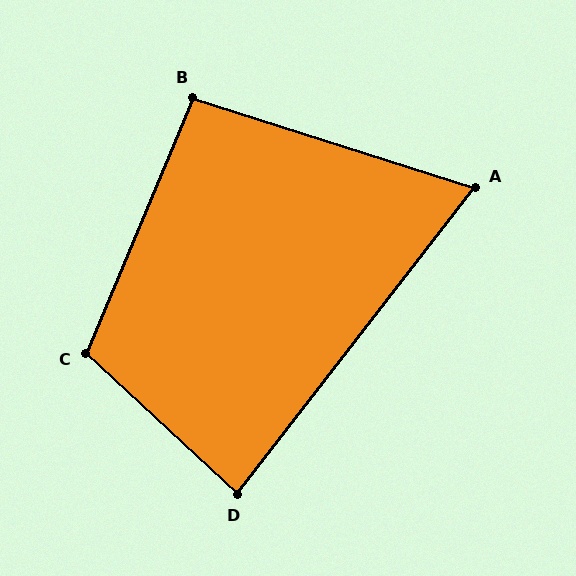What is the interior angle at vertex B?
Approximately 95 degrees (obtuse).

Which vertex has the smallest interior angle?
A, at approximately 70 degrees.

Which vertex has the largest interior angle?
C, at approximately 110 degrees.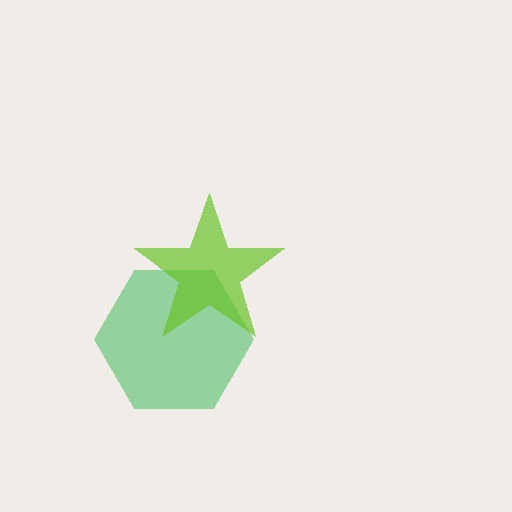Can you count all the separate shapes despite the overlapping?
Yes, there are 2 separate shapes.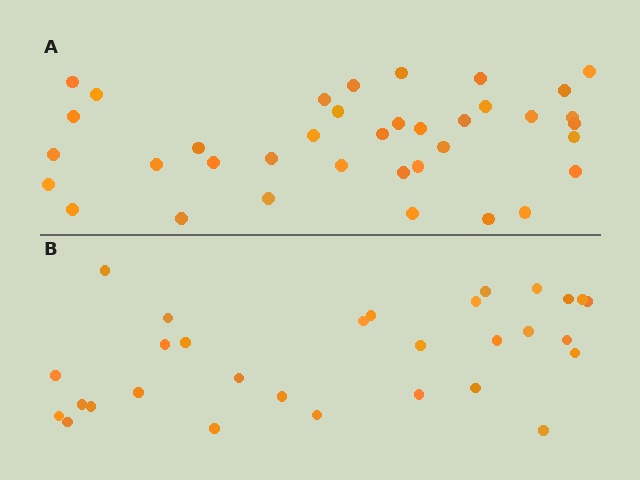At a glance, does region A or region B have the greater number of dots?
Region A (the top region) has more dots.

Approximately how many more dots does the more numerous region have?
Region A has roughly 8 or so more dots than region B.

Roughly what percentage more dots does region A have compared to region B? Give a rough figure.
About 25% more.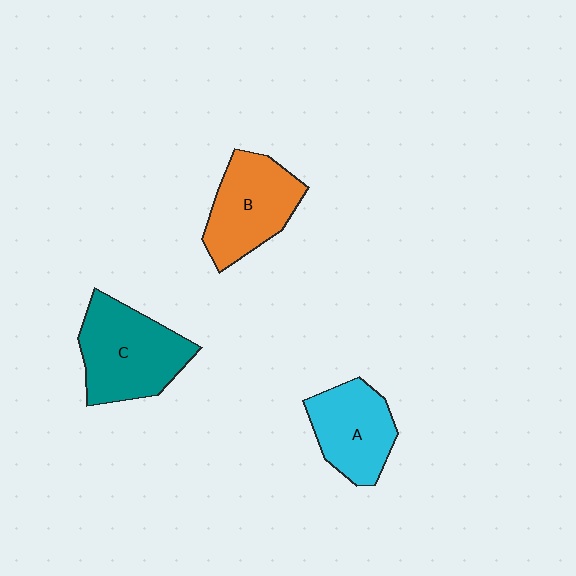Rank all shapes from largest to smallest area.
From largest to smallest: C (teal), B (orange), A (cyan).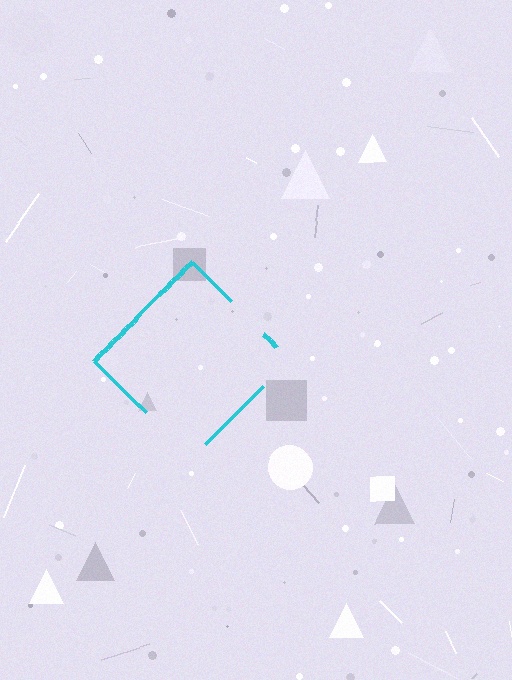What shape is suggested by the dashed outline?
The dashed outline suggests a diamond.